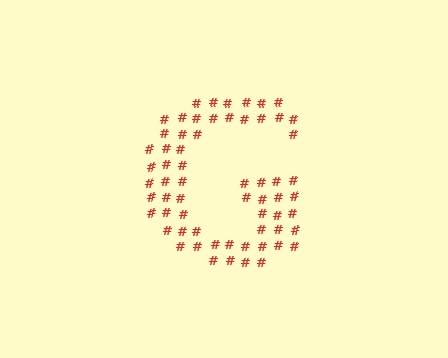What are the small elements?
The small elements are hash symbols.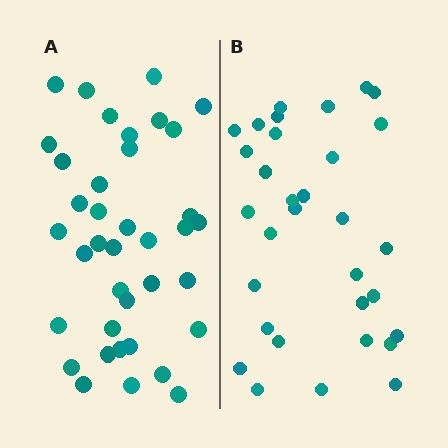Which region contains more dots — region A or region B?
Region A (the left region) has more dots.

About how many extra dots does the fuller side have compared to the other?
Region A has about 6 more dots than region B.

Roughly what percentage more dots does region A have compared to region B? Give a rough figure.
About 20% more.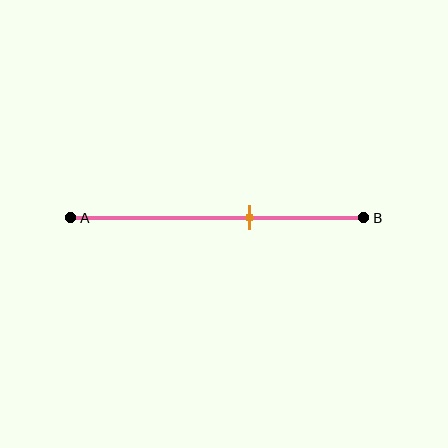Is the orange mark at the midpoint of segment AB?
No, the mark is at about 60% from A, not at the 50% midpoint.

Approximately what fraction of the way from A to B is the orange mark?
The orange mark is approximately 60% of the way from A to B.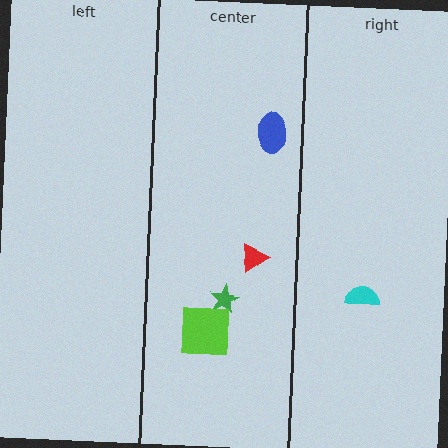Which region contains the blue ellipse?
The center region.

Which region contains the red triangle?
The center region.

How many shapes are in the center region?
4.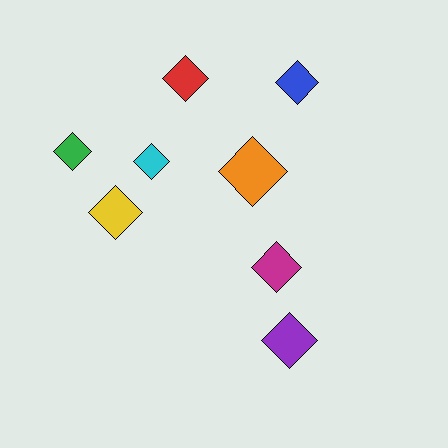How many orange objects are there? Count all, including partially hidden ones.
There is 1 orange object.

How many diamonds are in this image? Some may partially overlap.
There are 8 diamonds.